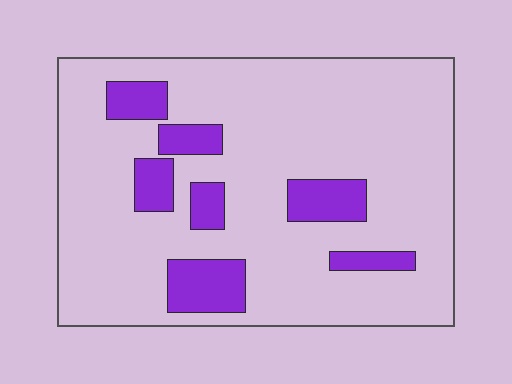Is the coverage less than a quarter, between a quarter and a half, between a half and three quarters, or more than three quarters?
Less than a quarter.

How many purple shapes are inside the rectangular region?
7.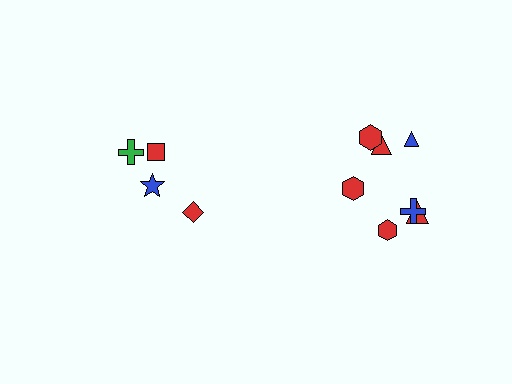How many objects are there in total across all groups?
There are 11 objects.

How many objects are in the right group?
There are 7 objects.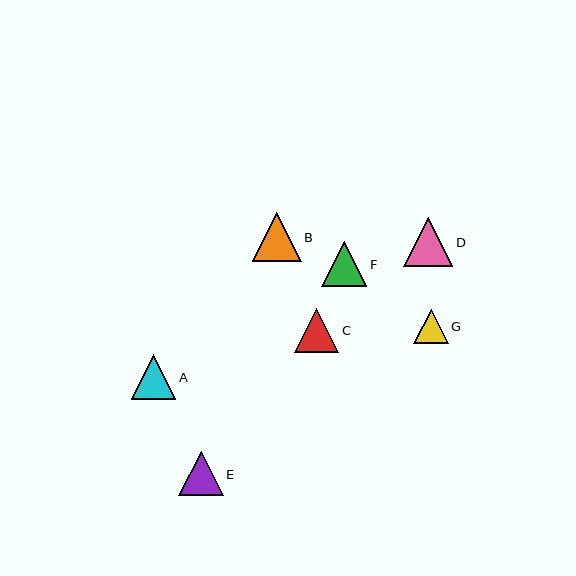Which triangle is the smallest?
Triangle G is the smallest with a size of approximately 35 pixels.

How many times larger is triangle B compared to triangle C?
Triangle B is approximately 1.1 times the size of triangle C.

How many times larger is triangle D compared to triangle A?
Triangle D is approximately 1.1 times the size of triangle A.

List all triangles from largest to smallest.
From largest to smallest: B, D, F, A, E, C, G.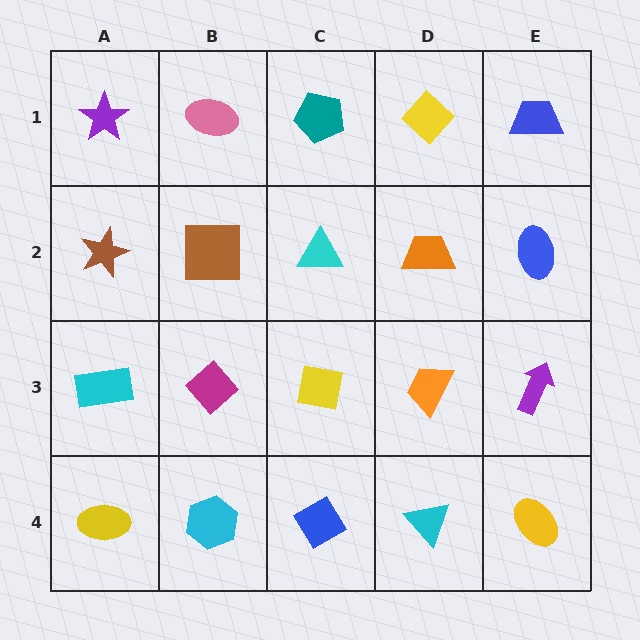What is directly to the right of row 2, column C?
An orange trapezoid.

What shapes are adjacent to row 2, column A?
A purple star (row 1, column A), a cyan rectangle (row 3, column A), a brown square (row 2, column B).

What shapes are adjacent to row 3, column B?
A brown square (row 2, column B), a cyan hexagon (row 4, column B), a cyan rectangle (row 3, column A), a yellow square (row 3, column C).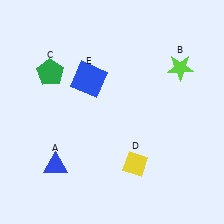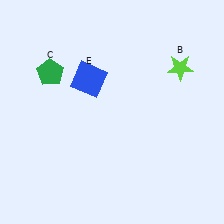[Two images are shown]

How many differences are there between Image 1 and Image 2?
There are 2 differences between the two images.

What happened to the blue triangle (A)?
The blue triangle (A) was removed in Image 2. It was in the bottom-left area of Image 1.